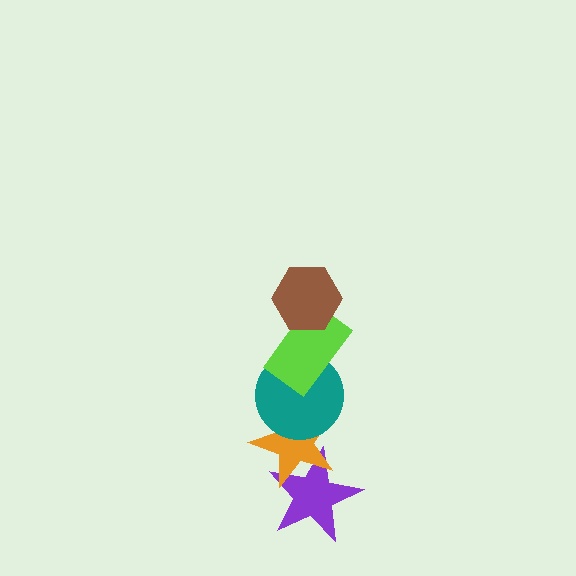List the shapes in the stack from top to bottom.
From top to bottom: the brown hexagon, the lime rectangle, the teal circle, the orange star, the purple star.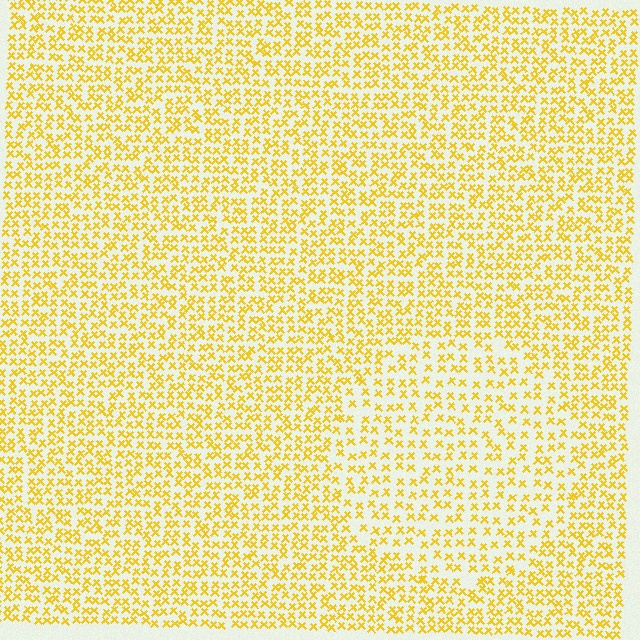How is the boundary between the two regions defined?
The boundary is defined by a change in element density (approximately 1.6x ratio). All elements are the same color, size, and shape.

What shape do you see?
I see a circle.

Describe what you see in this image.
The image contains small yellow elements arranged at two different densities. A circle-shaped region is visible where the elements are less densely packed than the surrounding area.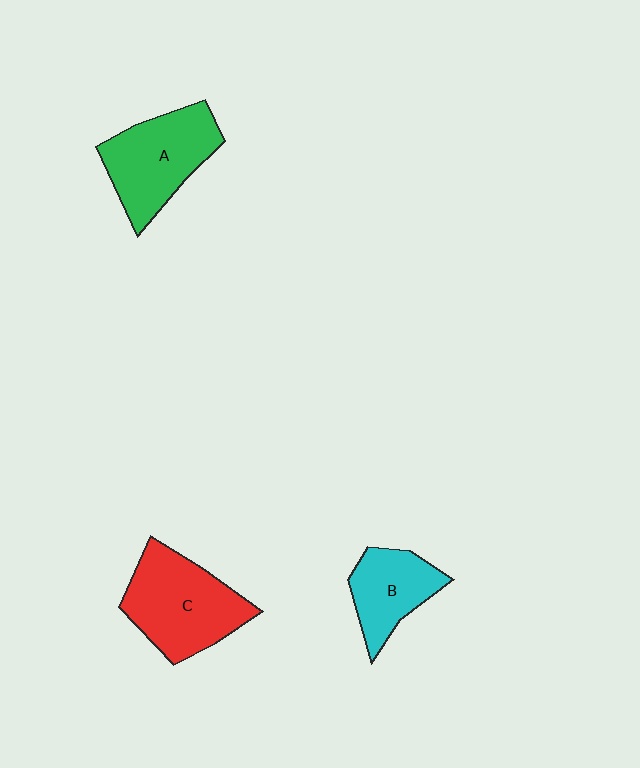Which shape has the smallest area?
Shape B (cyan).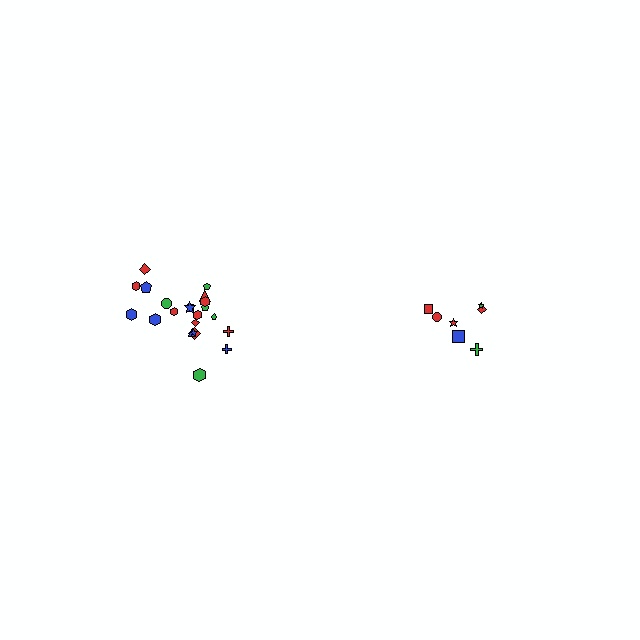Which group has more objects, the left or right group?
The left group.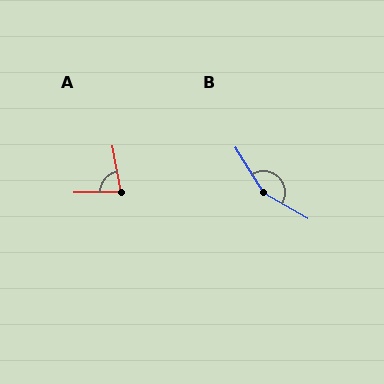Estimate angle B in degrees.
Approximately 152 degrees.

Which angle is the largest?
B, at approximately 152 degrees.